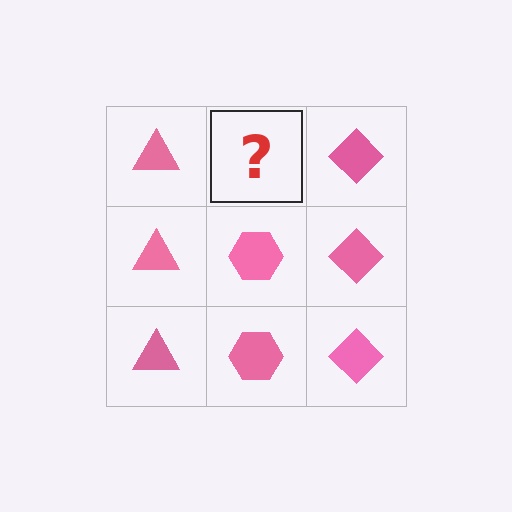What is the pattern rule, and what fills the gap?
The rule is that each column has a consistent shape. The gap should be filled with a pink hexagon.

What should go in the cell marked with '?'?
The missing cell should contain a pink hexagon.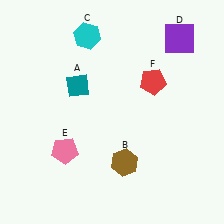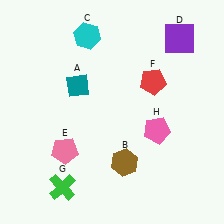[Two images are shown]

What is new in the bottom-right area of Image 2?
A pink pentagon (H) was added in the bottom-right area of Image 2.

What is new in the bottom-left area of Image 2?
A green cross (G) was added in the bottom-left area of Image 2.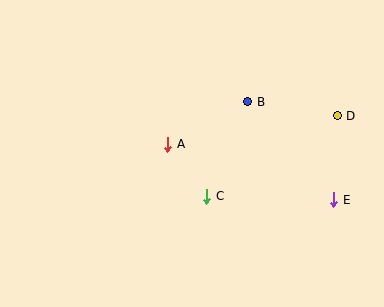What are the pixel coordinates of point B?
Point B is at (248, 102).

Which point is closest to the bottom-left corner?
Point A is closest to the bottom-left corner.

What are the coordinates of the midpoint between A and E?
The midpoint between A and E is at (251, 172).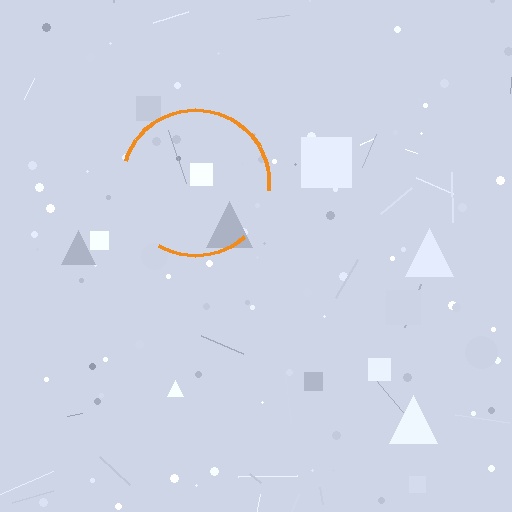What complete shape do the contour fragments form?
The contour fragments form a circle.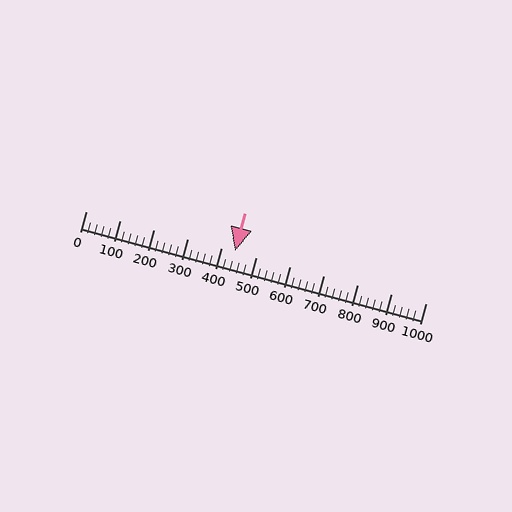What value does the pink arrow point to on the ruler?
The pink arrow points to approximately 440.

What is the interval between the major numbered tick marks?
The major tick marks are spaced 100 units apart.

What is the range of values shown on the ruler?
The ruler shows values from 0 to 1000.